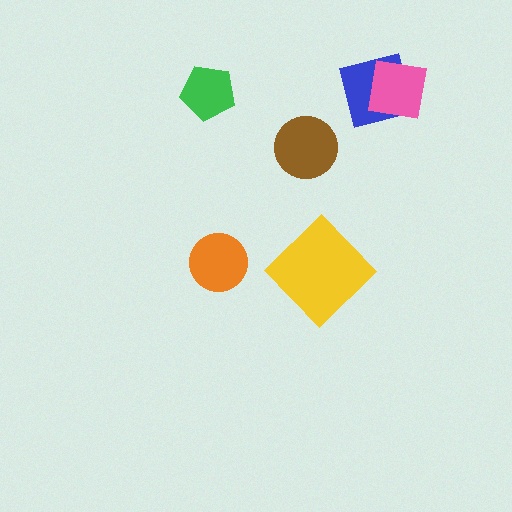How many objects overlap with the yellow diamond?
0 objects overlap with the yellow diamond.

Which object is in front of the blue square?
The pink square is in front of the blue square.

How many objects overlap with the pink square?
1 object overlaps with the pink square.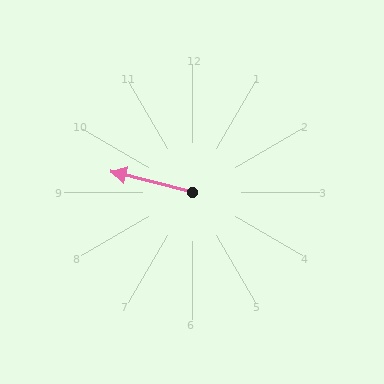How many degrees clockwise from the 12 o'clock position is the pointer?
Approximately 284 degrees.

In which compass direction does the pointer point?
West.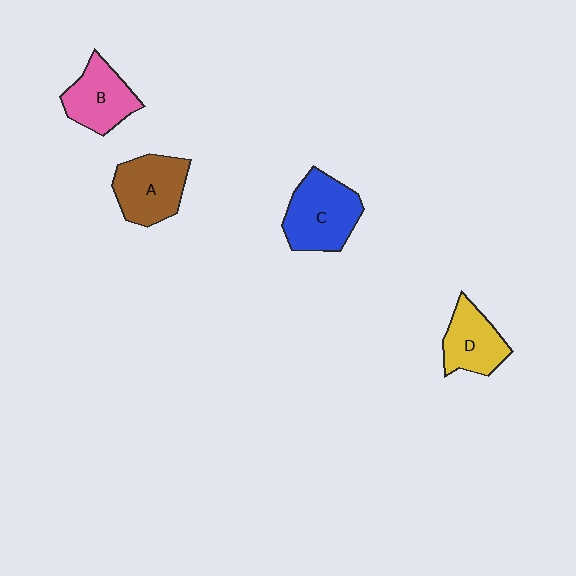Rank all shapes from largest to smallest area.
From largest to smallest: C (blue), A (brown), B (pink), D (yellow).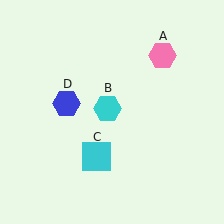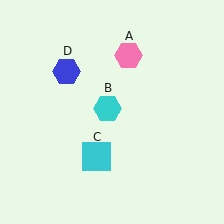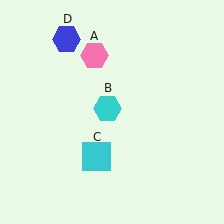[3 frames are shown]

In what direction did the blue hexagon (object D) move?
The blue hexagon (object D) moved up.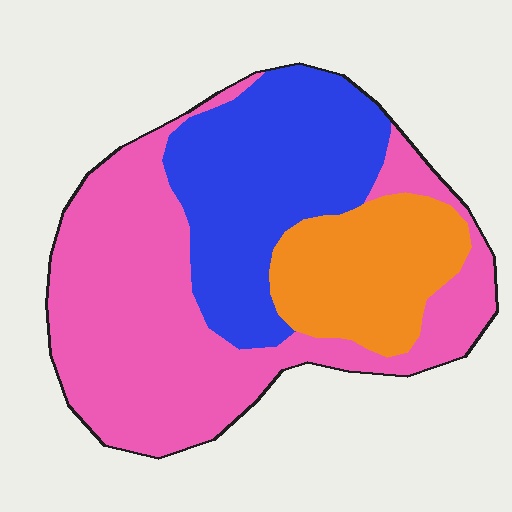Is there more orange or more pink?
Pink.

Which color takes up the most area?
Pink, at roughly 50%.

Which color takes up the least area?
Orange, at roughly 20%.